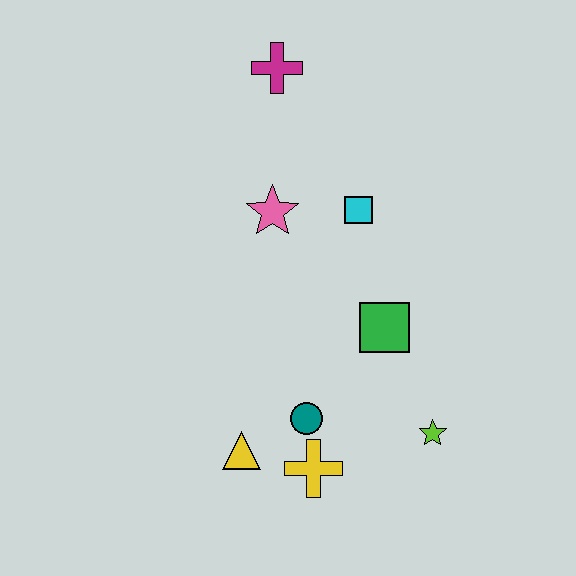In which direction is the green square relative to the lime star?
The green square is above the lime star.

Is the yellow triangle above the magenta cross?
No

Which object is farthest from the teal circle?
The magenta cross is farthest from the teal circle.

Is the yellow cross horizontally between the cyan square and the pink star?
Yes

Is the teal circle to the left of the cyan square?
Yes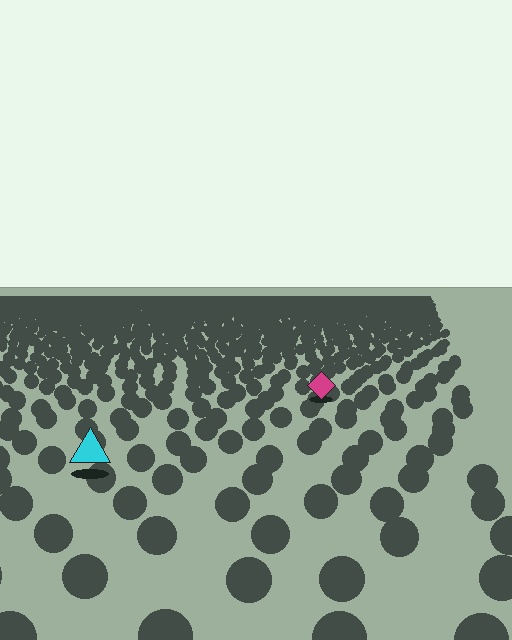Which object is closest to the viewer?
The cyan triangle is closest. The texture marks near it are larger and more spread out.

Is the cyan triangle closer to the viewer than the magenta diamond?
Yes. The cyan triangle is closer — you can tell from the texture gradient: the ground texture is coarser near it.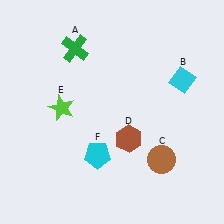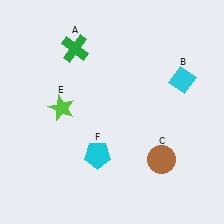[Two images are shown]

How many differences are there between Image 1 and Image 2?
There is 1 difference between the two images.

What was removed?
The brown hexagon (D) was removed in Image 2.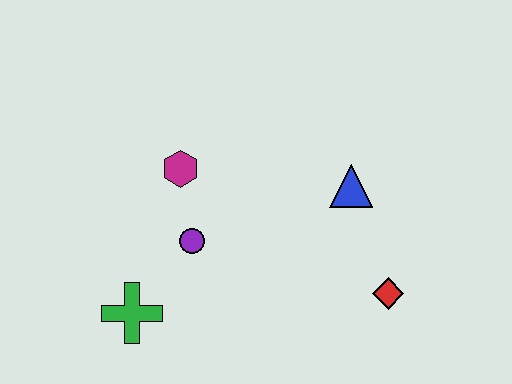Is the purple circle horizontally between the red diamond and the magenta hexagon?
Yes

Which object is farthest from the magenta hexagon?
The red diamond is farthest from the magenta hexagon.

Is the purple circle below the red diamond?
No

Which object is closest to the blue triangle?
The red diamond is closest to the blue triangle.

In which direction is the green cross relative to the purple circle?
The green cross is below the purple circle.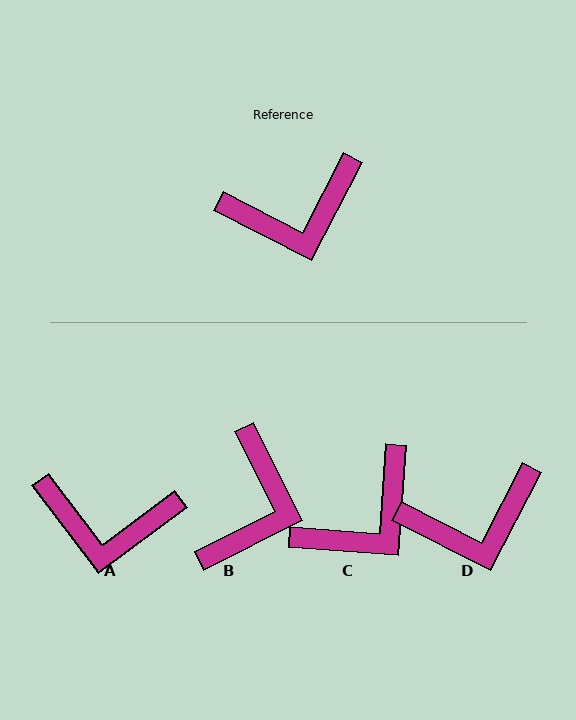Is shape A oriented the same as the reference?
No, it is off by about 26 degrees.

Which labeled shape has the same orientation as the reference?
D.